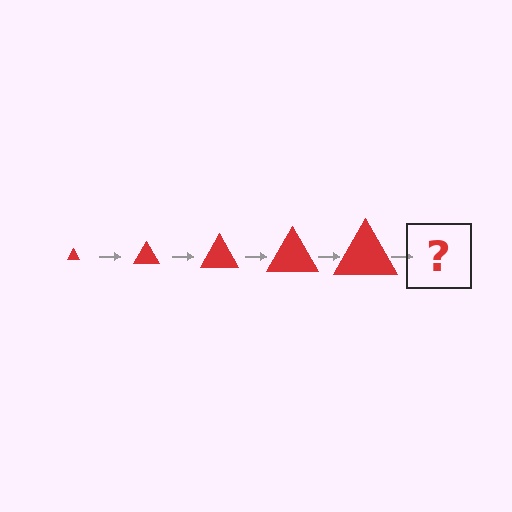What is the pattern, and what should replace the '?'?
The pattern is that the triangle gets progressively larger each step. The '?' should be a red triangle, larger than the previous one.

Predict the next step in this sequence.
The next step is a red triangle, larger than the previous one.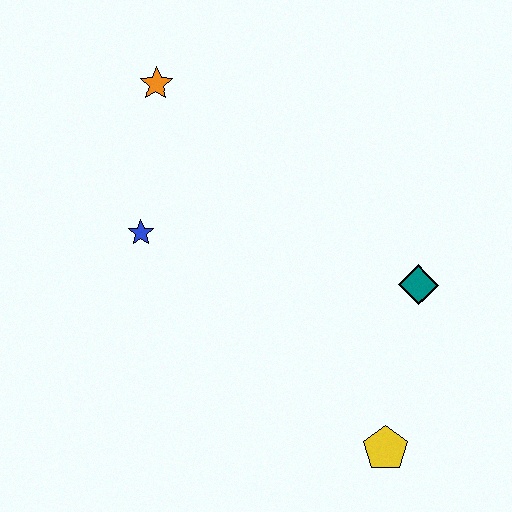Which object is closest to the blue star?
The orange star is closest to the blue star.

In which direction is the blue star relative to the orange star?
The blue star is below the orange star.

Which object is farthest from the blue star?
The yellow pentagon is farthest from the blue star.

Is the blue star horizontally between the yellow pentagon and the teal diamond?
No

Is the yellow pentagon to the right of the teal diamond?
No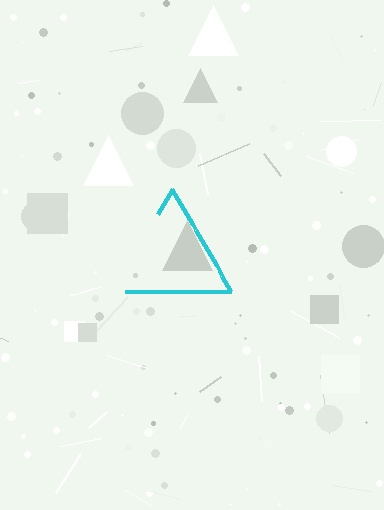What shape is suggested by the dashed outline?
The dashed outline suggests a triangle.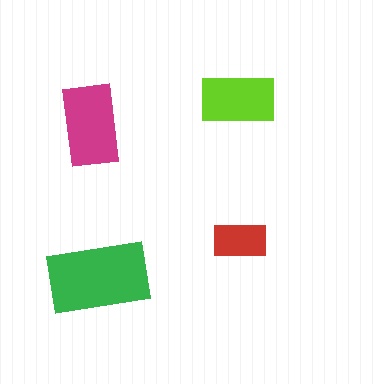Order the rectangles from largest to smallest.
the green one, the magenta one, the lime one, the red one.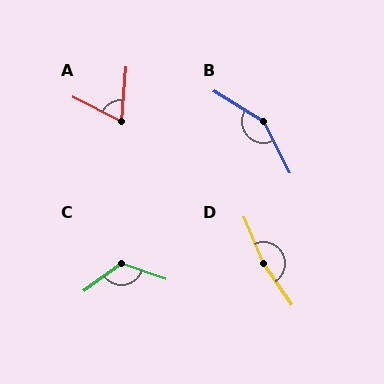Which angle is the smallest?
A, at approximately 68 degrees.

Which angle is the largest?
D, at approximately 169 degrees.